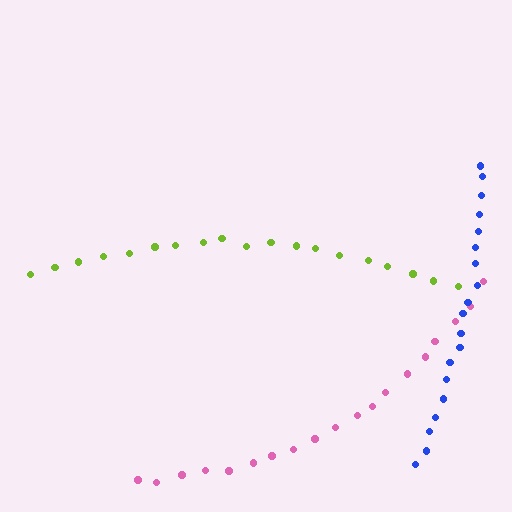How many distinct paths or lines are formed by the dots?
There are 3 distinct paths.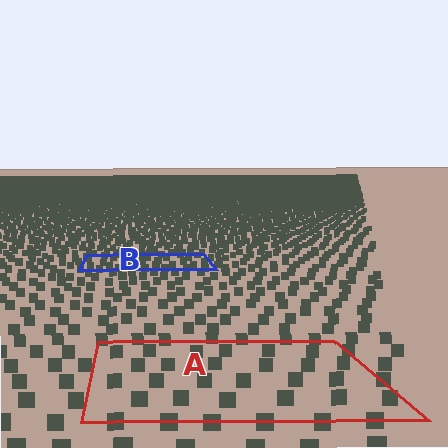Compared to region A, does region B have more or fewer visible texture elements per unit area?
Region B has more texture elements per unit area — they are packed more densely because it is farther away.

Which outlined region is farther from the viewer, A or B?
Region B is farther from the viewer — the texture elements inside it appear smaller and more densely packed.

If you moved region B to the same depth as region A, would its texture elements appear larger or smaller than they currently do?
They would appear larger. At a closer depth, the same texture elements are projected at a bigger on-screen size.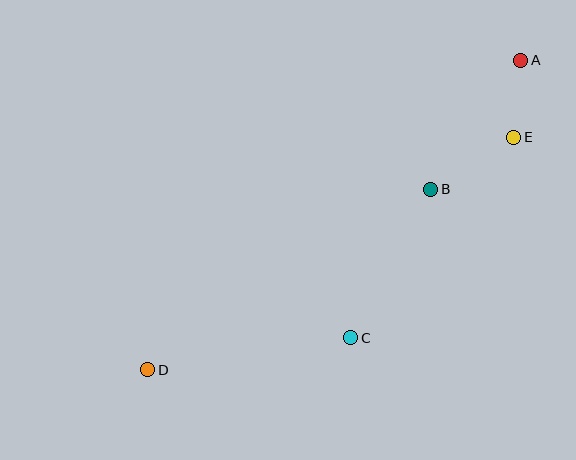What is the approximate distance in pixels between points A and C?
The distance between A and C is approximately 325 pixels.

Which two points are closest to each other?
Points A and E are closest to each other.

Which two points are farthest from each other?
Points A and D are farthest from each other.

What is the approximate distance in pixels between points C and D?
The distance between C and D is approximately 205 pixels.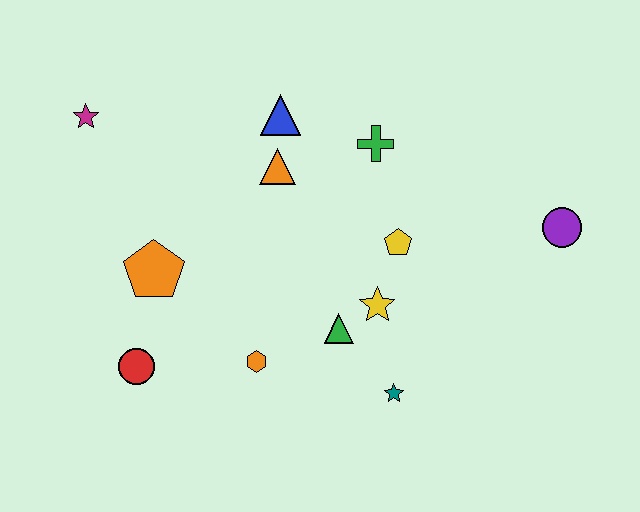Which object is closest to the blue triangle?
The orange triangle is closest to the blue triangle.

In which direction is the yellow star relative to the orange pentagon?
The yellow star is to the right of the orange pentagon.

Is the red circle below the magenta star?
Yes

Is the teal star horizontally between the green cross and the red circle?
No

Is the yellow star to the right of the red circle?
Yes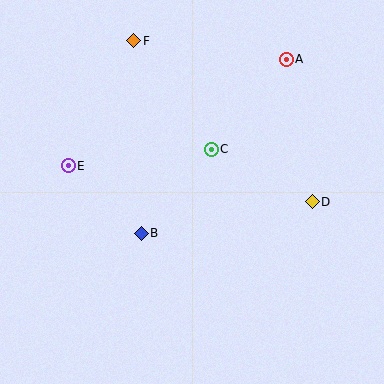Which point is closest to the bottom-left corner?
Point B is closest to the bottom-left corner.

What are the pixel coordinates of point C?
Point C is at (211, 149).